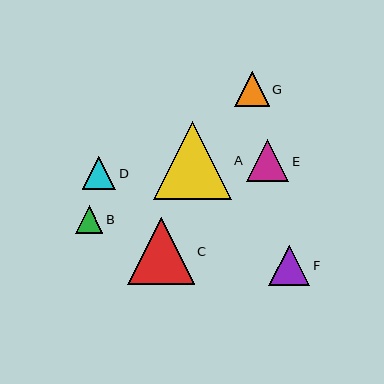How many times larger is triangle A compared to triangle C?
Triangle A is approximately 1.2 times the size of triangle C.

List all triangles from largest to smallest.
From largest to smallest: A, C, E, F, G, D, B.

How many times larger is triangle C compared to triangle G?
Triangle C is approximately 1.9 times the size of triangle G.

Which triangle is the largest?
Triangle A is the largest with a size of approximately 78 pixels.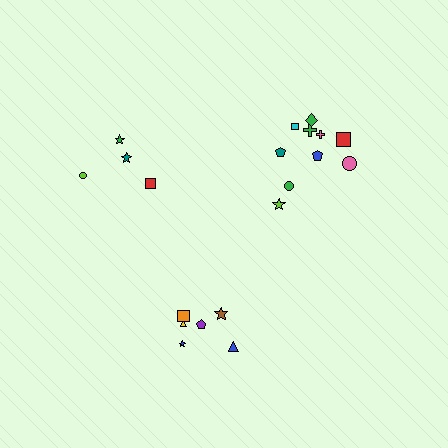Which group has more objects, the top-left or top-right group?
The top-right group.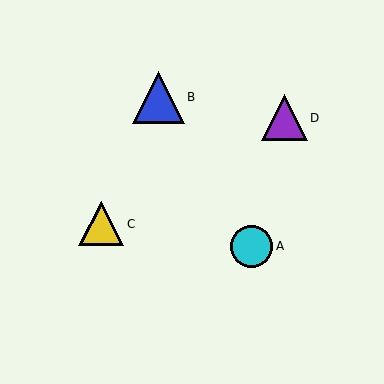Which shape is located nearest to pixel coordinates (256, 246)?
The cyan circle (labeled A) at (252, 246) is nearest to that location.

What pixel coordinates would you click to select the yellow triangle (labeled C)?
Click at (101, 224) to select the yellow triangle C.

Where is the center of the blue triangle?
The center of the blue triangle is at (158, 97).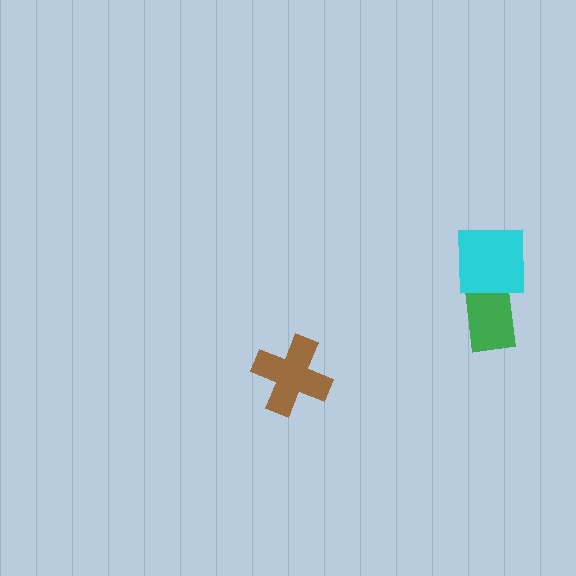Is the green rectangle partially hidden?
Yes, it is partially covered by another shape.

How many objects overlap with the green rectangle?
1 object overlaps with the green rectangle.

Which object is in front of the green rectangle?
The cyan square is in front of the green rectangle.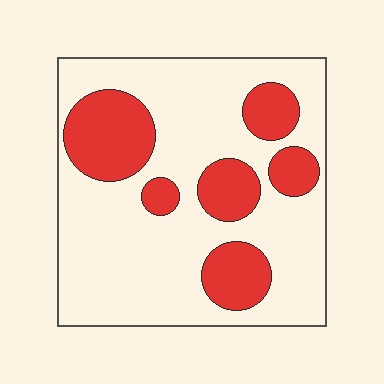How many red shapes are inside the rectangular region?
6.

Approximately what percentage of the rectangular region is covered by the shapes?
Approximately 25%.